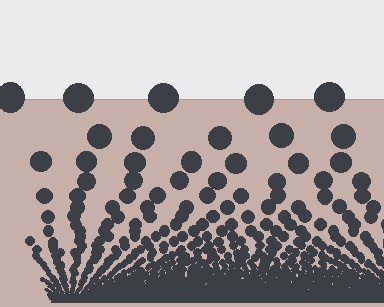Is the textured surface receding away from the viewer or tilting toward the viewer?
The surface appears to tilt toward the viewer. Texture elements get larger and sparser toward the top.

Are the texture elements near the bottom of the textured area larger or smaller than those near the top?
Smaller. The gradient is inverted — elements near the bottom are smaller and denser.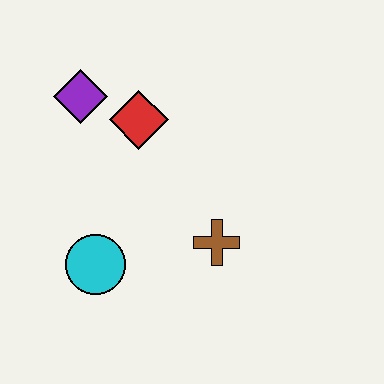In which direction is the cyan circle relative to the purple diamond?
The cyan circle is below the purple diamond.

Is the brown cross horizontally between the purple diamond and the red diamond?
No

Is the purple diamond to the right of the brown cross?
No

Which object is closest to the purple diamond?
The red diamond is closest to the purple diamond.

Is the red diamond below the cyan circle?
No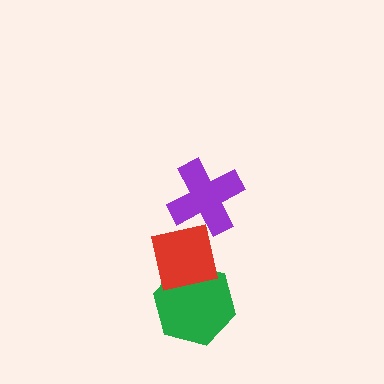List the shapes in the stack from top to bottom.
From top to bottom: the purple cross, the red square, the green hexagon.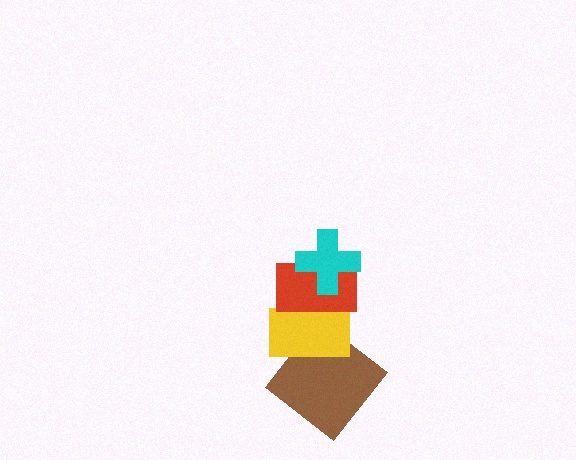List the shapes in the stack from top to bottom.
From top to bottom: the cyan cross, the red rectangle, the yellow rectangle, the brown diamond.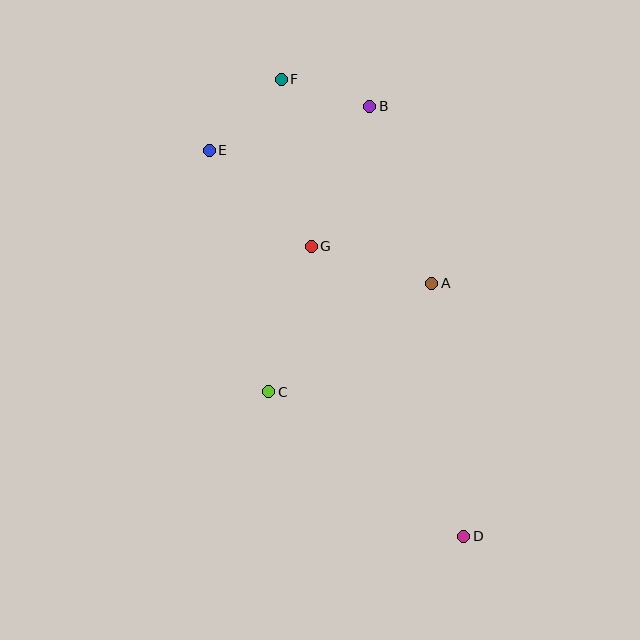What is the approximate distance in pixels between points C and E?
The distance between C and E is approximately 249 pixels.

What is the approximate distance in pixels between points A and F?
The distance between A and F is approximately 254 pixels.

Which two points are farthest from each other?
Points D and F are farthest from each other.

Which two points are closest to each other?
Points B and F are closest to each other.